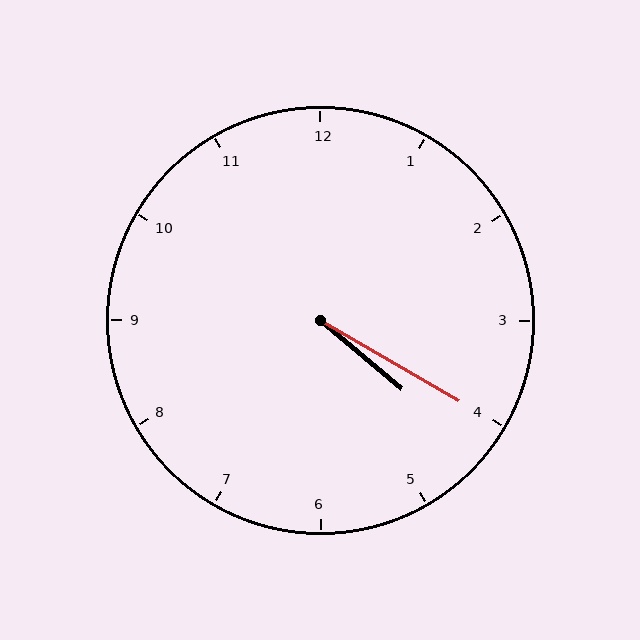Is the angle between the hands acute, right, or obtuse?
It is acute.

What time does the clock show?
4:20.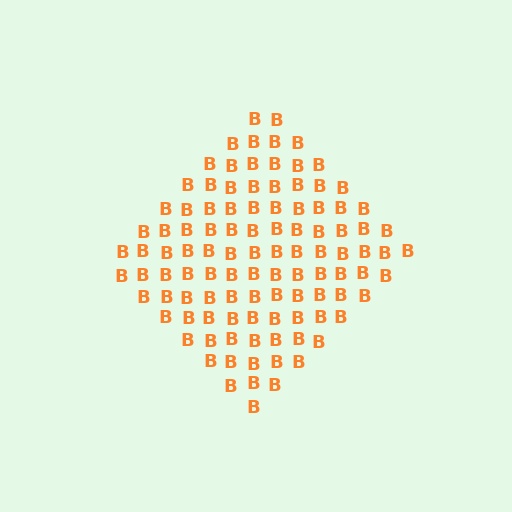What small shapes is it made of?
It is made of small letter B's.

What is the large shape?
The large shape is a diamond.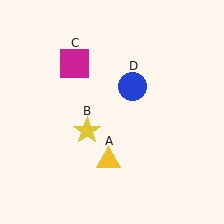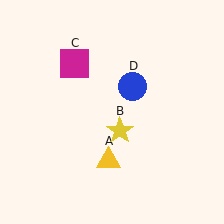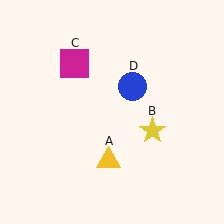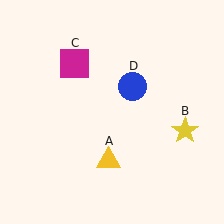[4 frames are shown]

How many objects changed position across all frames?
1 object changed position: yellow star (object B).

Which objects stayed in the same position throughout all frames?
Yellow triangle (object A) and magenta square (object C) and blue circle (object D) remained stationary.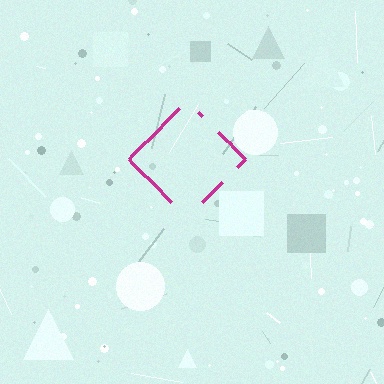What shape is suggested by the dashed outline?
The dashed outline suggests a diamond.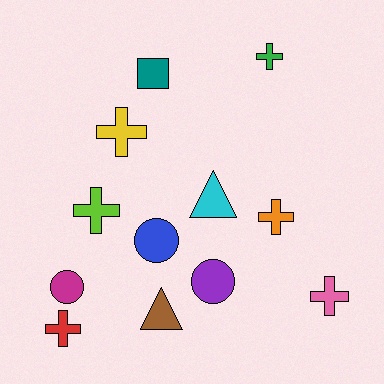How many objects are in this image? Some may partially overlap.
There are 12 objects.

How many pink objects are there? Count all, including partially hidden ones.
There is 1 pink object.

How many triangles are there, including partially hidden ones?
There are 2 triangles.